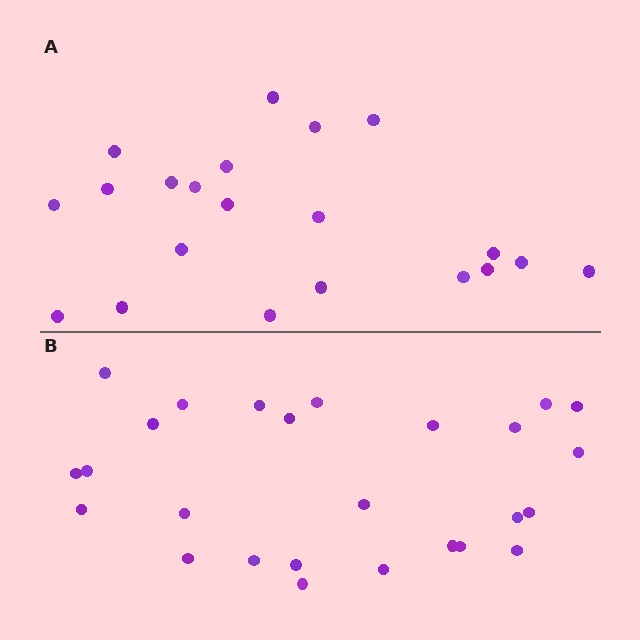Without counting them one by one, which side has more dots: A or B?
Region B (the bottom region) has more dots.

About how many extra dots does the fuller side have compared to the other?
Region B has about 5 more dots than region A.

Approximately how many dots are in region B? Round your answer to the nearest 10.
About 30 dots. (The exact count is 26, which rounds to 30.)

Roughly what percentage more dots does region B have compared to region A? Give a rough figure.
About 25% more.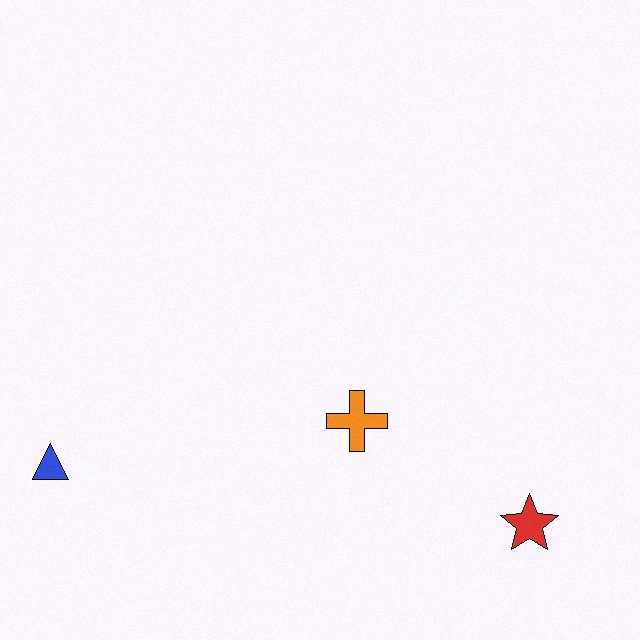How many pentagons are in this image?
There are no pentagons.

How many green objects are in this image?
There are no green objects.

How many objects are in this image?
There are 3 objects.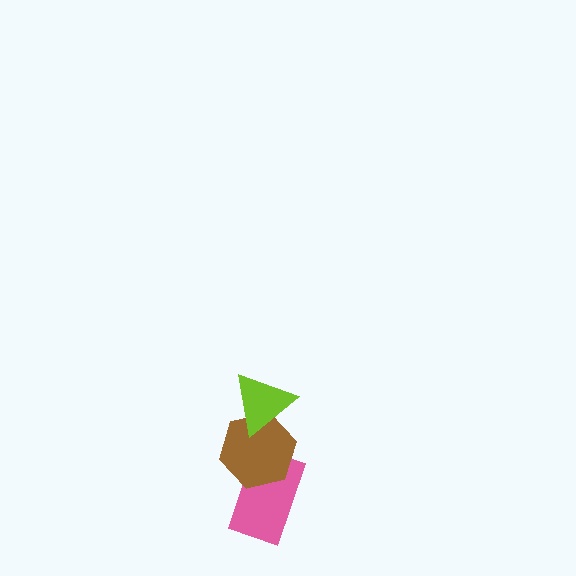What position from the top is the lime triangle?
The lime triangle is 1st from the top.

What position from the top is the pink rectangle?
The pink rectangle is 3rd from the top.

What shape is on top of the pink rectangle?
The brown hexagon is on top of the pink rectangle.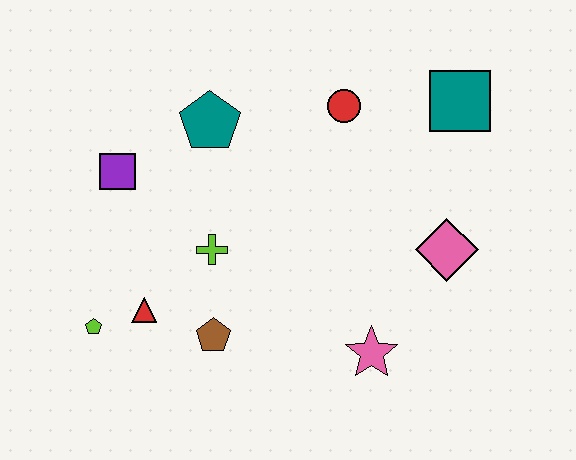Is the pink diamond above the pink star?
Yes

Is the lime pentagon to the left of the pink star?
Yes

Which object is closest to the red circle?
The teal square is closest to the red circle.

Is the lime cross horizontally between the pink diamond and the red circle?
No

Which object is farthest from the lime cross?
The teal square is farthest from the lime cross.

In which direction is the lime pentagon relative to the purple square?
The lime pentagon is below the purple square.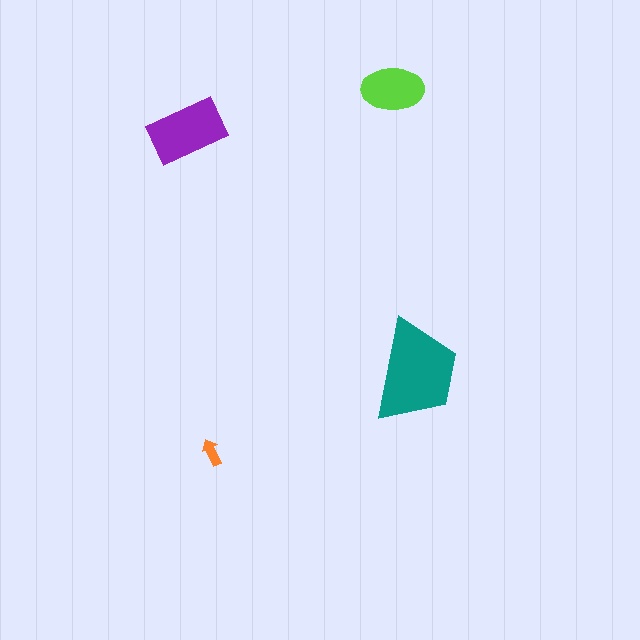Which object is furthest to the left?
The purple rectangle is leftmost.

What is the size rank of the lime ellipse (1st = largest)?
3rd.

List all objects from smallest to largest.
The orange arrow, the lime ellipse, the purple rectangle, the teal trapezoid.